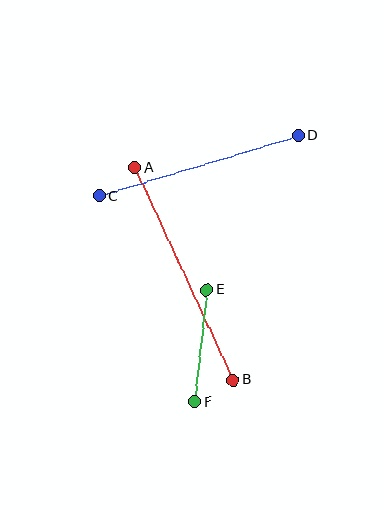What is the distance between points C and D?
The distance is approximately 208 pixels.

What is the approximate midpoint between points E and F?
The midpoint is at approximately (201, 346) pixels.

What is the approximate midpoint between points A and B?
The midpoint is at approximately (184, 274) pixels.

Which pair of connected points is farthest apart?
Points A and B are farthest apart.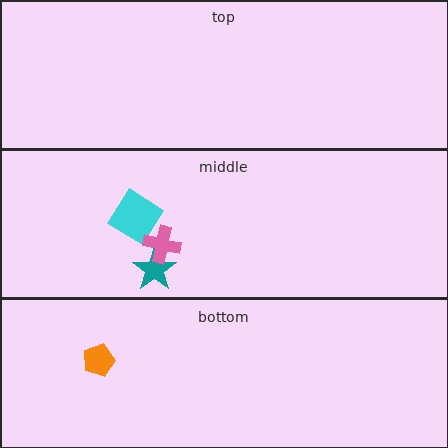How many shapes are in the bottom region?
1.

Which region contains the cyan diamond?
The middle region.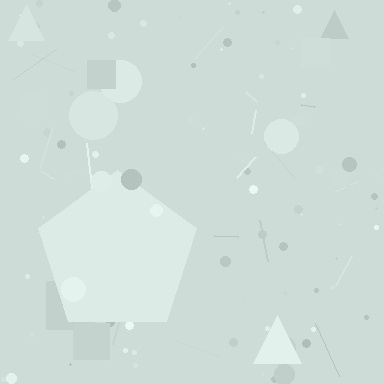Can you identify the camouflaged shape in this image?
The camouflaged shape is a pentagon.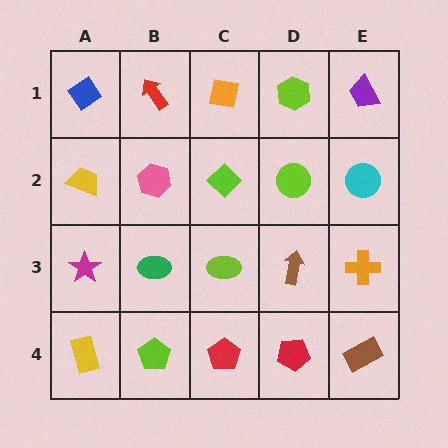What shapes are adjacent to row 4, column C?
A lime ellipse (row 3, column C), a lime pentagon (row 4, column B), a red pentagon (row 4, column D).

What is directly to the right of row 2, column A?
A pink hexagon.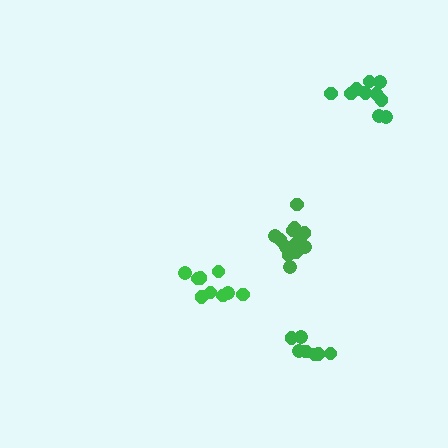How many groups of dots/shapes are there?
There are 4 groups.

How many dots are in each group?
Group 1: 10 dots, Group 2: 9 dots, Group 3: 13 dots, Group 4: 7 dots (39 total).